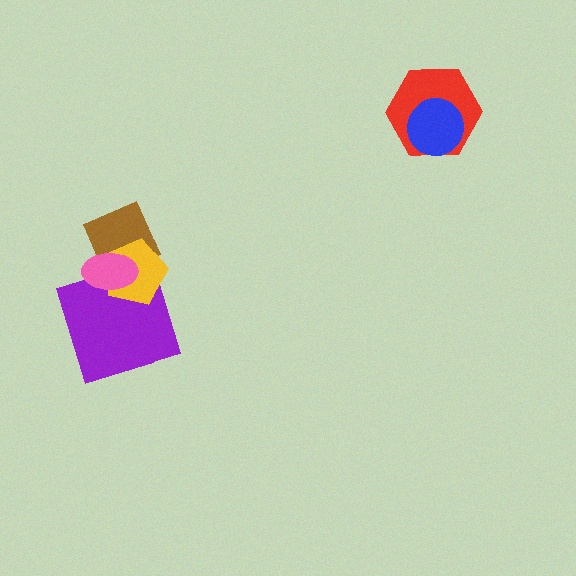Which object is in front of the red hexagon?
The blue circle is in front of the red hexagon.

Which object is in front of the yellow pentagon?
The pink ellipse is in front of the yellow pentagon.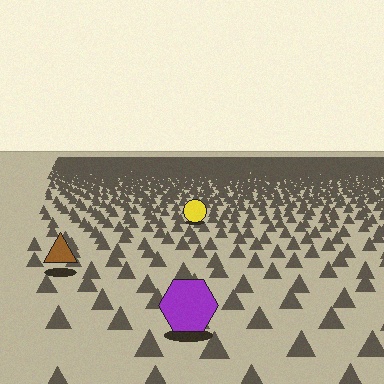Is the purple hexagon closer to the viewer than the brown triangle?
Yes. The purple hexagon is closer — you can tell from the texture gradient: the ground texture is coarser near it.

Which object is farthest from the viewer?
The yellow circle is farthest from the viewer. It appears smaller and the ground texture around it is denser.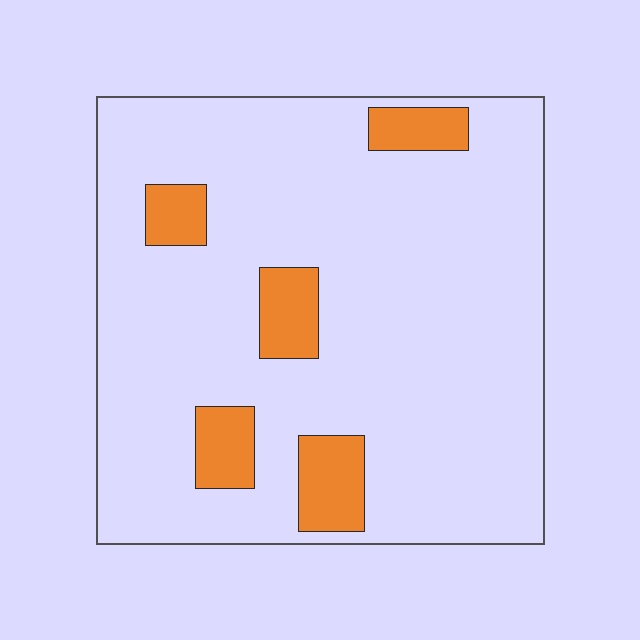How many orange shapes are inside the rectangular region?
5.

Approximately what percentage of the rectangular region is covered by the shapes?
Approximately 15%.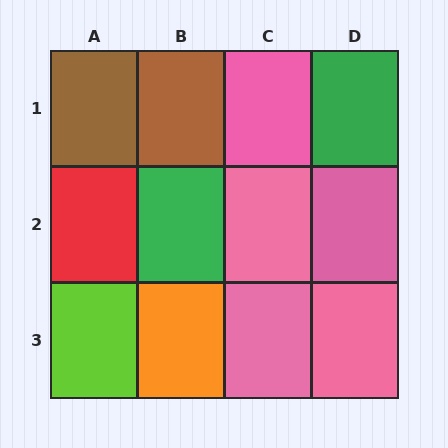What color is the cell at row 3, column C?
Pink.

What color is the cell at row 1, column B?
Brown.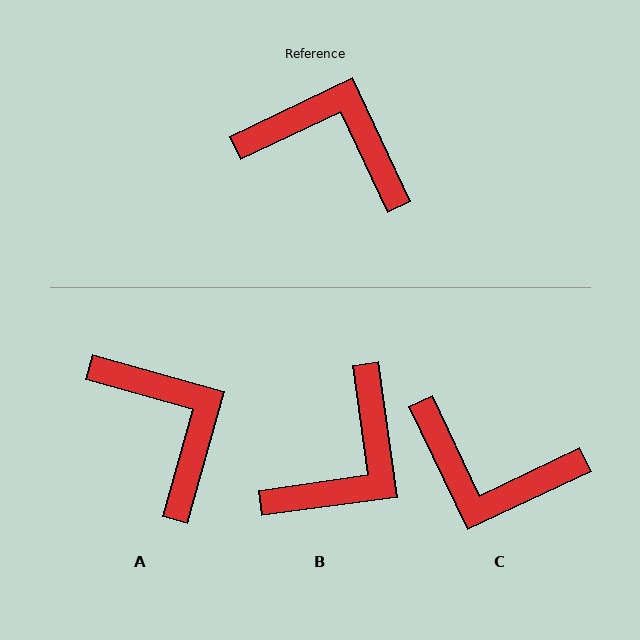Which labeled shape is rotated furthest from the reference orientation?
C, about 180 degrees away.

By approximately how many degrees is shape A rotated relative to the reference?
Approximately 41 degrees clockwise.